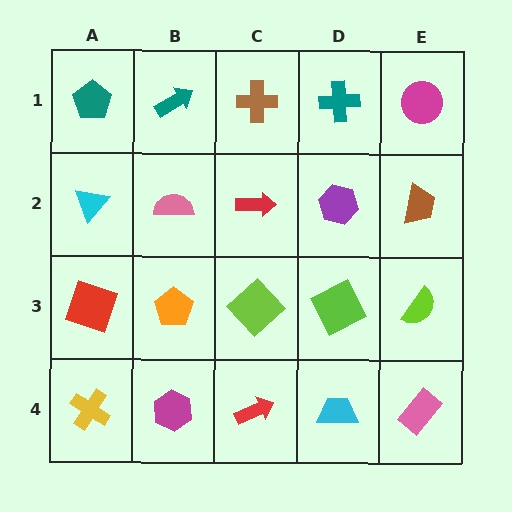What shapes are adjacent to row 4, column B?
An orange pentagon (row 3, column B), a yellow cross (row 4, column A), a red arrow (row 4, column C).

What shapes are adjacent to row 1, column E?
A brown trapezoid (row 2, column E), a teal cross (row 1, column D).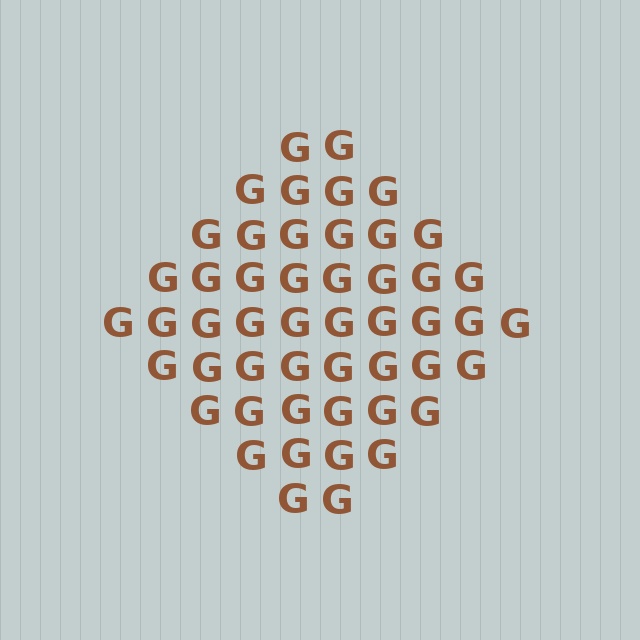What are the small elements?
The small elements are letter G's.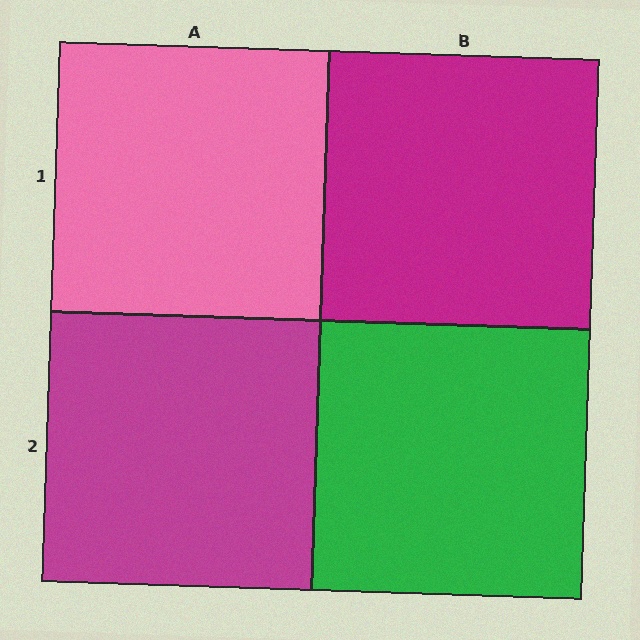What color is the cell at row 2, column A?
Magenta.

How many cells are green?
1 cell is green.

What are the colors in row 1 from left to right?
Pink, magenta.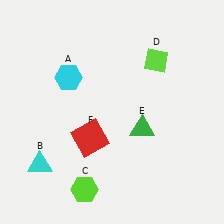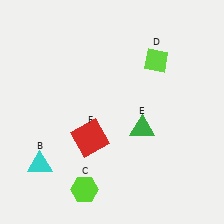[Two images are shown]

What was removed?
The cyan hexagon (A) was removed in Image 2.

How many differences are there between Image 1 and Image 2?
There is 1 difference between the two images.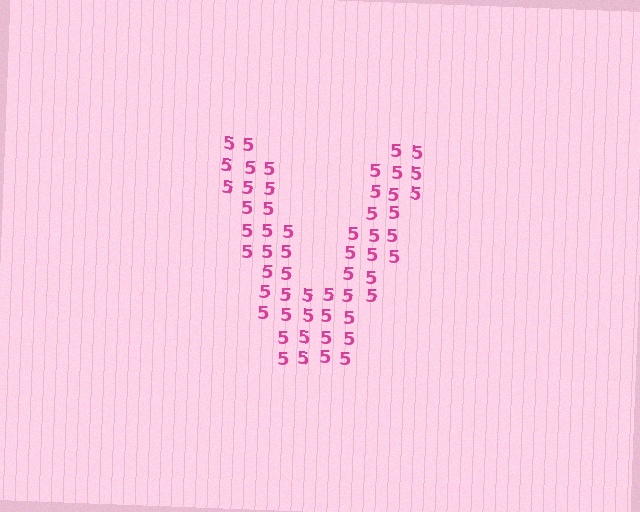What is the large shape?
The large shape is the letter V.